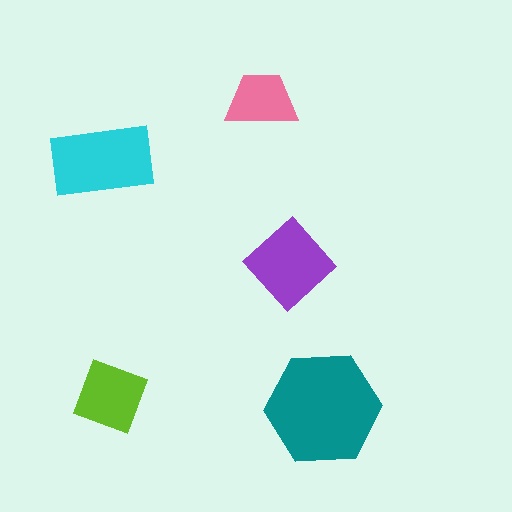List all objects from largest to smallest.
The teal hexagon, the cyan rectangle, the purple diamond, the lime square, the pink trapezoid.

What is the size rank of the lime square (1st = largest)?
4th.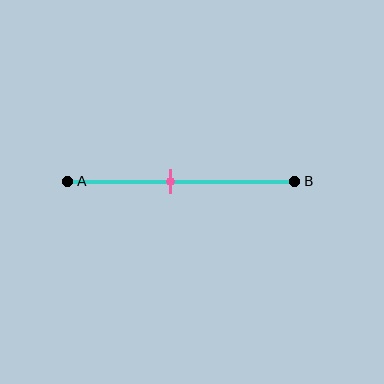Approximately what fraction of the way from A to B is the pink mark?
The pink mark is approximately 45% of the way from A to B.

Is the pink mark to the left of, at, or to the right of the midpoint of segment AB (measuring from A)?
The pink mark is to the left of the midpoint of segment AB.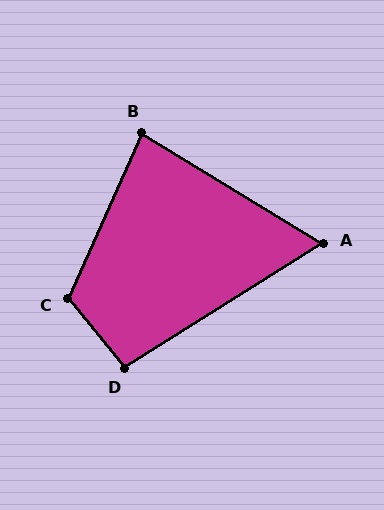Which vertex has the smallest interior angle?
A, at approximately 64 degrees.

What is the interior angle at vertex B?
Approximately 83 degrees (acute).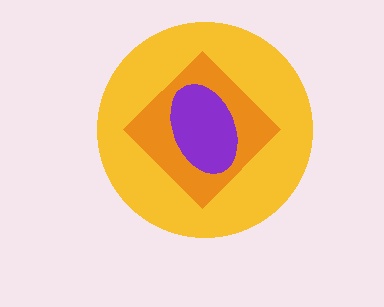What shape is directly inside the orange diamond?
The purple ellipse.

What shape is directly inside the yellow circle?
The orange diamond.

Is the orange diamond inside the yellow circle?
Yes.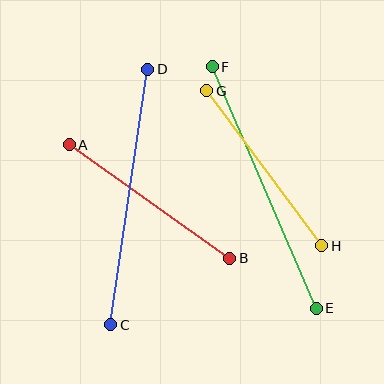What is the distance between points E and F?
The distance is approximately 263 pixels.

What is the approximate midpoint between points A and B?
The midpoint is at approximately (150, 202) pixels.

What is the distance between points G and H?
The distance is approximately 193 pixels.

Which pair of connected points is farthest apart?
Points E and F are farthest apart.